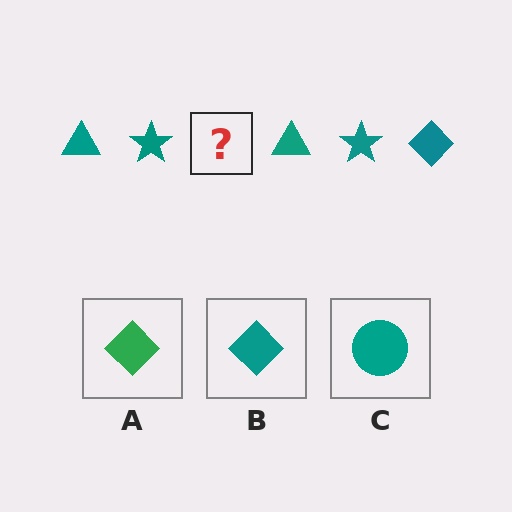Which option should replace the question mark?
Option B.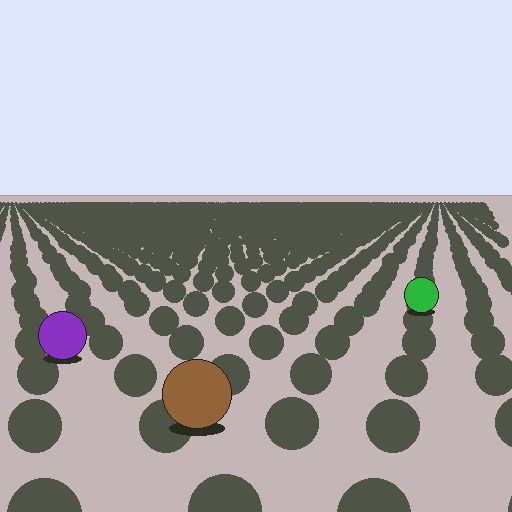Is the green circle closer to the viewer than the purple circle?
No. The purple circle is closer — you can tell from the texture gradient: the ground texture is coarser near it.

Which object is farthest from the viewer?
The green circle is farthest from the viewer. It appears smaller and the ground texture around it is denser.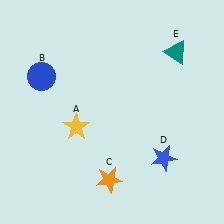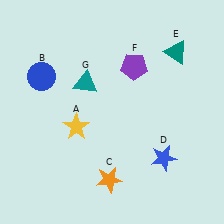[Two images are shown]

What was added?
A purple pentagon (F), a teal triangle (G) were added in Image 2.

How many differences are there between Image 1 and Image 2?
There are 2 differences between the two images.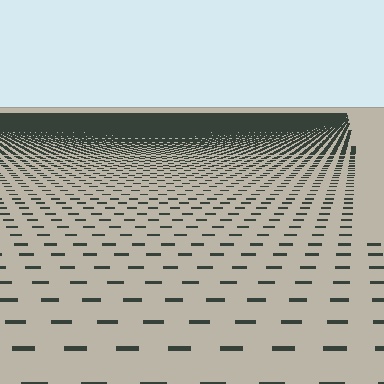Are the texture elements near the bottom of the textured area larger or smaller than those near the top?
Larger. Near the bottom, elements are closer to the viewer and appear at a bigger on-screen size.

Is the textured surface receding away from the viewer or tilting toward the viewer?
The surface is receding away from the viewer. Texture elements get smaller and denser toward the top.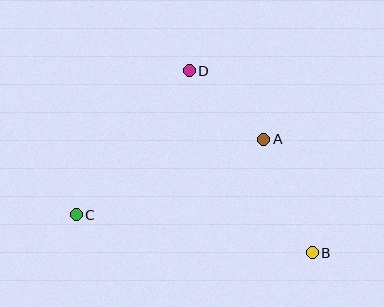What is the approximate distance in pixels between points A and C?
The distance between A and C is approximately 202 pixels.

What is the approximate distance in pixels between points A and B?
The distance between A and B is approximately 123 pixels.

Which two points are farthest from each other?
Points B and C are farthest from each other.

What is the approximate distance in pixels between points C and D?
The distance between C and D is approximately 183 pixels.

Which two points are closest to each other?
Points A and D are closest to each other.